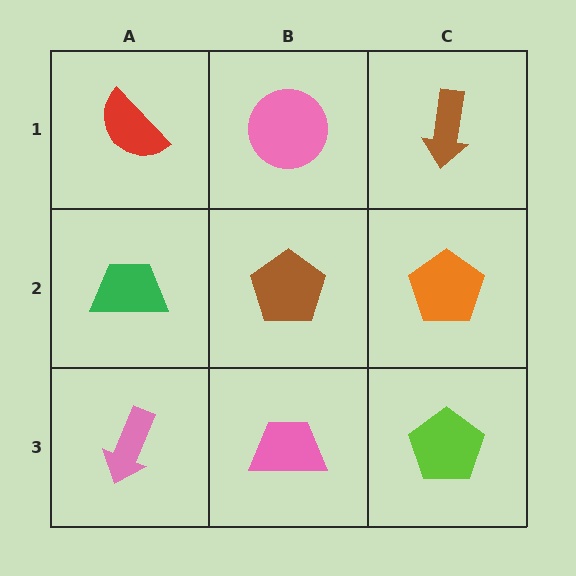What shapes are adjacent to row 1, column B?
A brown pentagon (row 2, column B), a red semicircle (row 1, column A), a brown arrow (row 1, column C).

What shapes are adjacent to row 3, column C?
An orange pentagon (row 2, column C), a pink trapezoid (row 3, column B).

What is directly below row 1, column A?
A green trapezoid.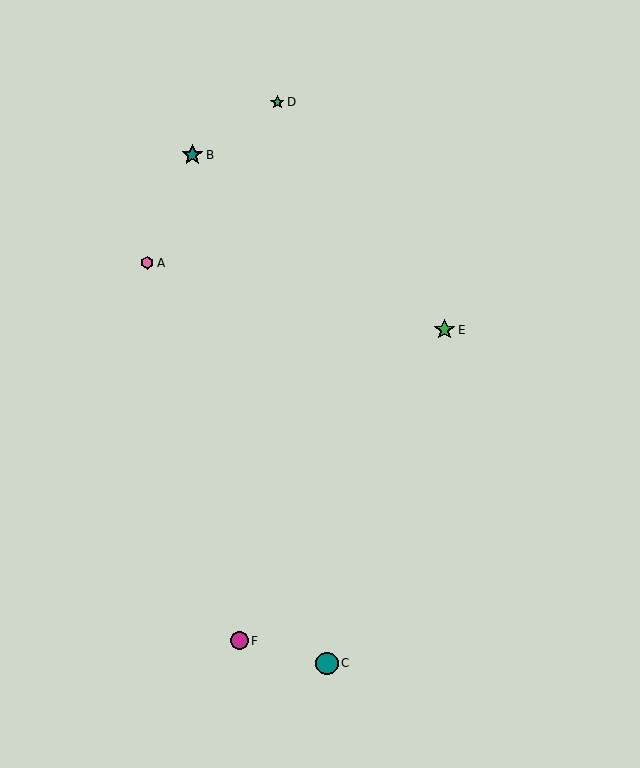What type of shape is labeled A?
Shape A is a pink hexagon.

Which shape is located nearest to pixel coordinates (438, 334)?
The green star (labeled E) at (445, 330) is nearest to that location.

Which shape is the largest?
The teal circle (labeled C) is the largest.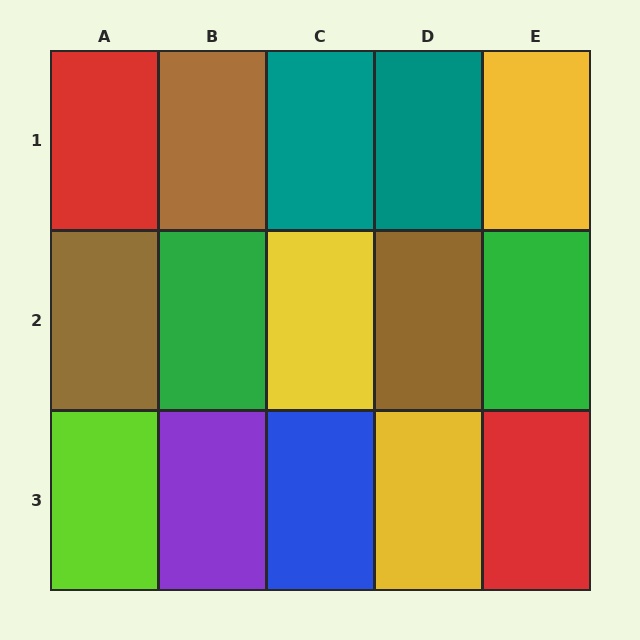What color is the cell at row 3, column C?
Blue.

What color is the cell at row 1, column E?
Yellow.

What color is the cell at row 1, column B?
Brown.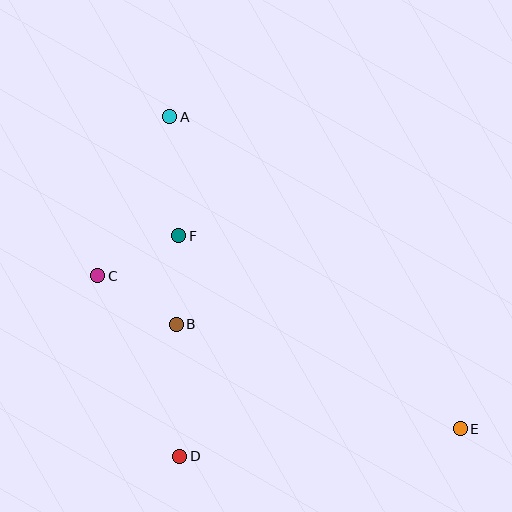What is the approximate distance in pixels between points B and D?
The distance between B and D is approximately 132 pixels.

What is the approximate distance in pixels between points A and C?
The distance between A and C is approximately 175 pixels.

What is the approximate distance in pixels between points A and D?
The distance between A and D is approximately 340 pixels.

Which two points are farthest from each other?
Points A and E are farthest from each other.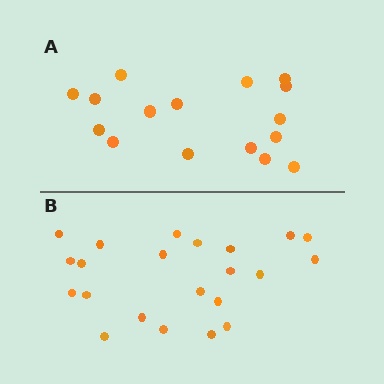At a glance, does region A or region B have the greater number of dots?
Region B (the bottom region) has more dots.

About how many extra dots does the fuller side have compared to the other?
Region B has about 6 more dots than region A.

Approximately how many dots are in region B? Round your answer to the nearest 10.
About 20 dots. (The exact count is 22, which rounds to 20.)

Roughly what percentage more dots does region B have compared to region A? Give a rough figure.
About 40% more.